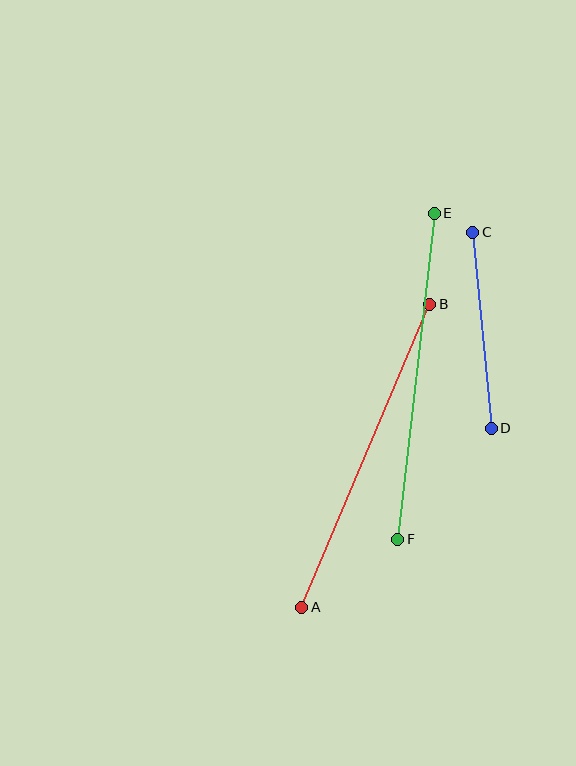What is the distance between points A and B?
The distance is approximately 329 pixels.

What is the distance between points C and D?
The distance is approximately 197 pixels.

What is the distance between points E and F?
The distance is approximately 328 pixels.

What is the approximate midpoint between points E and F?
The midpoint is at approximately (416, 376) pixels.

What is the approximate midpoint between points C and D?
The midpoint is at approximately (482, 330) pixels.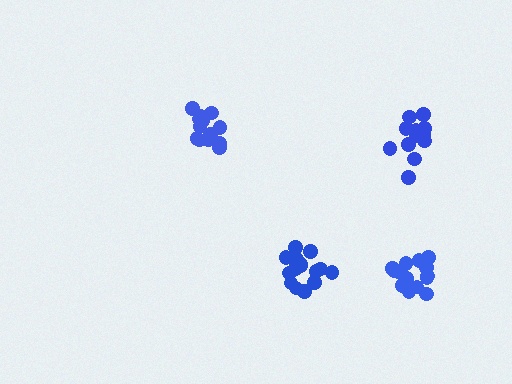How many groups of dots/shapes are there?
There are 4 groups.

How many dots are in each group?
Group 1: 14 dots, Group 2: 13 dots, Group 3: 15 dots, Group 4: 15 dots (57 total).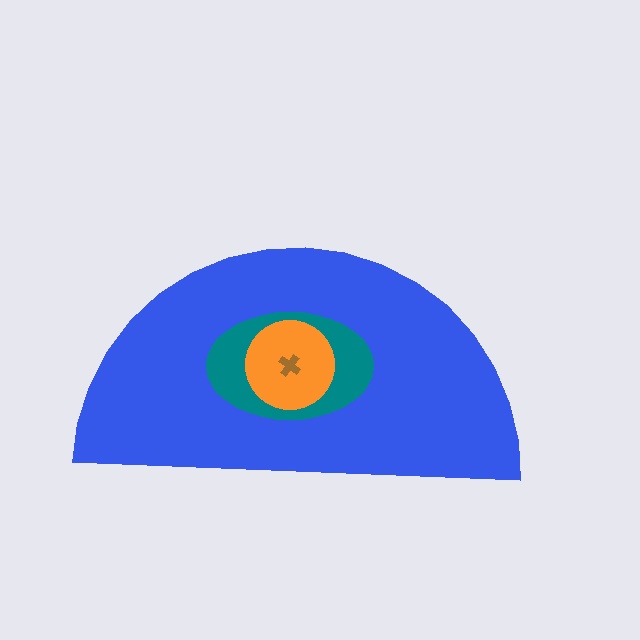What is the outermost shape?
The blue semicircle.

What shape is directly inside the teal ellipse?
The orange circle.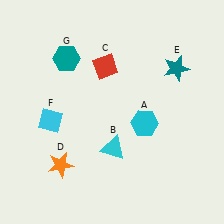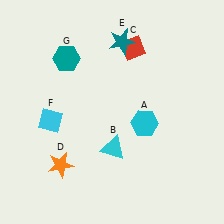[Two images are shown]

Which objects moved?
The objects that moved are: the red diamond (C), the teal star (E).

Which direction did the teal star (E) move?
The teal star (E) moved left.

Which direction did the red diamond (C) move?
The red diamond (C) moved right.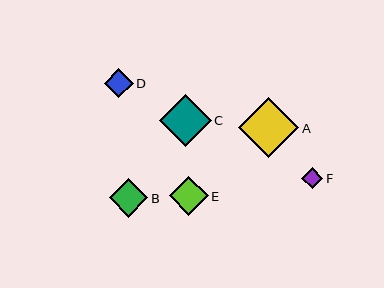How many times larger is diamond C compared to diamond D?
Diamond C is approximately 1.8 times the size of diamond D.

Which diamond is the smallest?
Diamond F is the smallest with a size of approximately 21 pixels.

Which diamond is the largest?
Diamond A is the largest with a size of approximately 60 pixels.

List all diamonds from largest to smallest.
From largest to smallest: A, C, B, E, D, F.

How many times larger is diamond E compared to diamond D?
Diamond E is approximately 1.3 times the size of diamond D.